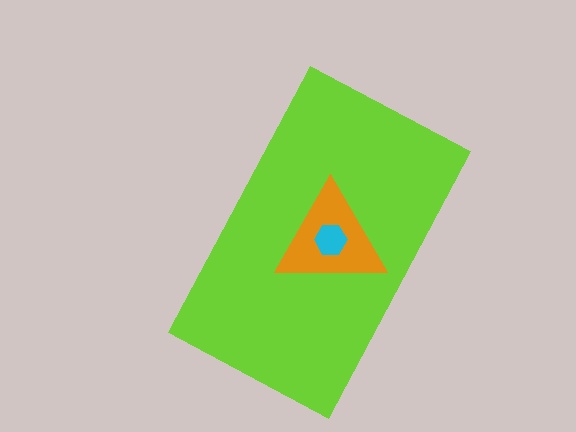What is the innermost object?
The cyan hexagon.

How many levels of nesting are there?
3.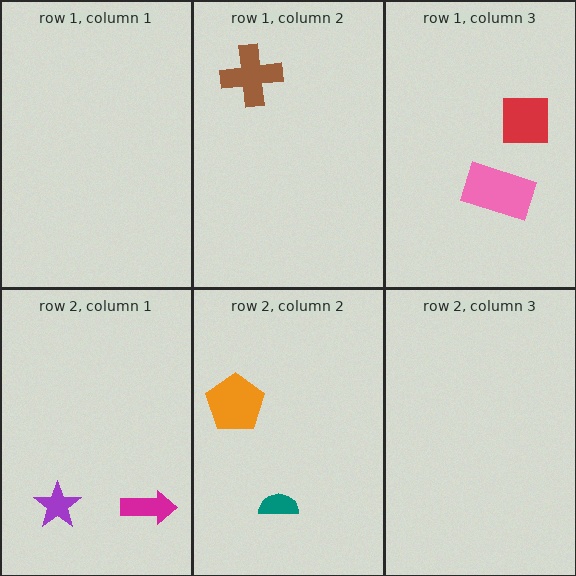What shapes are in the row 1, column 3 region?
The pink rectangle, the red square.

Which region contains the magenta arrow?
The row 2, column 1 region.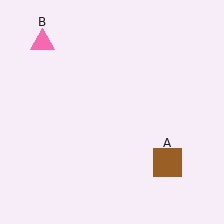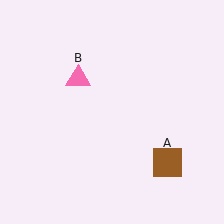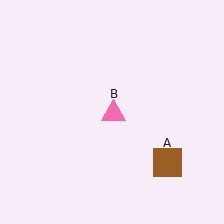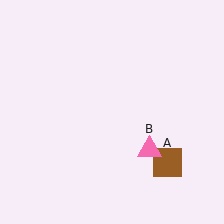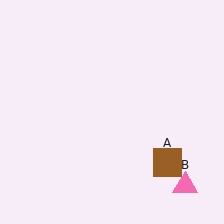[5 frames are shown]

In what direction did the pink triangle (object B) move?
The pink triangle (object B) moved down and to the right.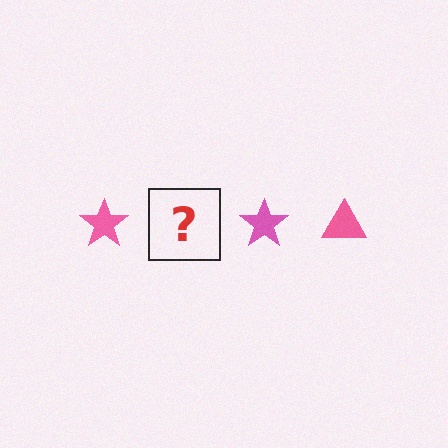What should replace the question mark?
The question mark should be replaced with a pink triangle.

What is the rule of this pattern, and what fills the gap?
The rule is that the pattern cycles through star, triangle shapes in pink. The gap should be filled with a pink triangle.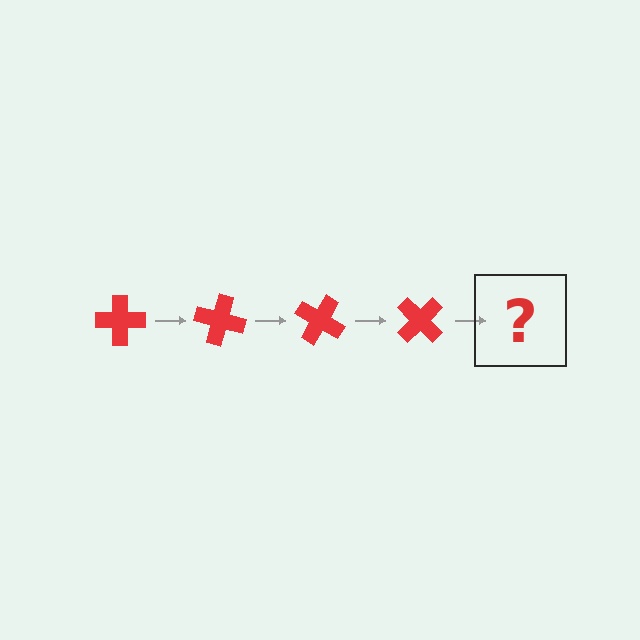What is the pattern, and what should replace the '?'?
The pattern is that the cross rotates 15 degrees each step. The '?' should be a red cross rotated 60 degrees.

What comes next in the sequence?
The next element should be a red cross rotated 60 degrees.